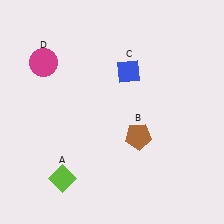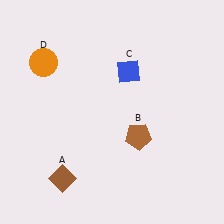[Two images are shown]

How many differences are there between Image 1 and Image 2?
There are 2 differences between the two images.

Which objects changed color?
A changed from lime to brown. D changed from magenta to orange.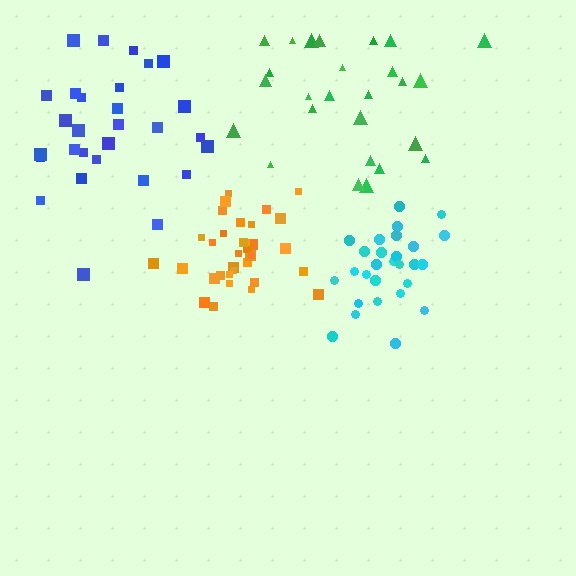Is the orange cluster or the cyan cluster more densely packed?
Orange.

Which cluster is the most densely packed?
Orange.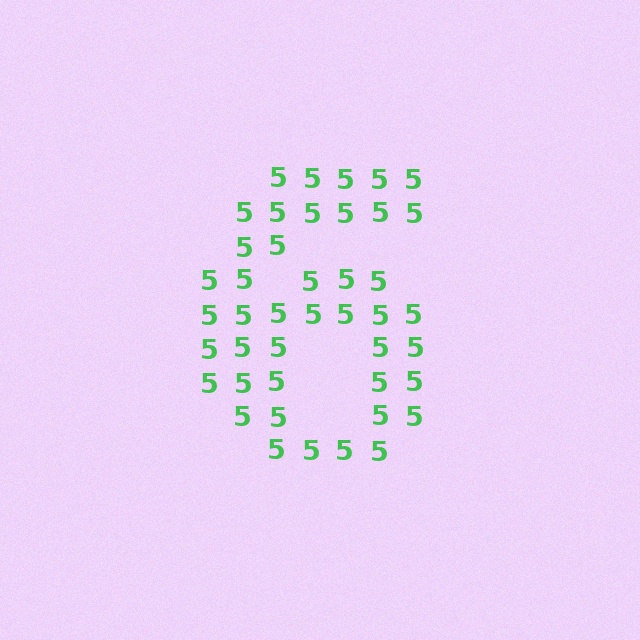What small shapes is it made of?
It is made of small digit 5's.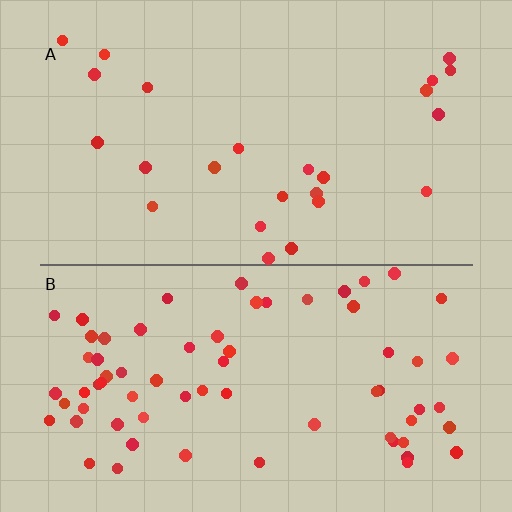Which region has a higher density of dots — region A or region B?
B (the bottom).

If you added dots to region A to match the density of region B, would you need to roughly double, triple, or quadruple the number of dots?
Approximately triple.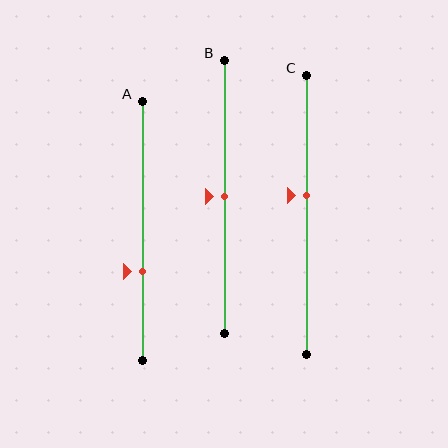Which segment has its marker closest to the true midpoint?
Segment B has its marker closest to the true midpoint.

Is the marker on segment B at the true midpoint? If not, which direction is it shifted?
Yes, the marker on segment B is at the true midpoint.